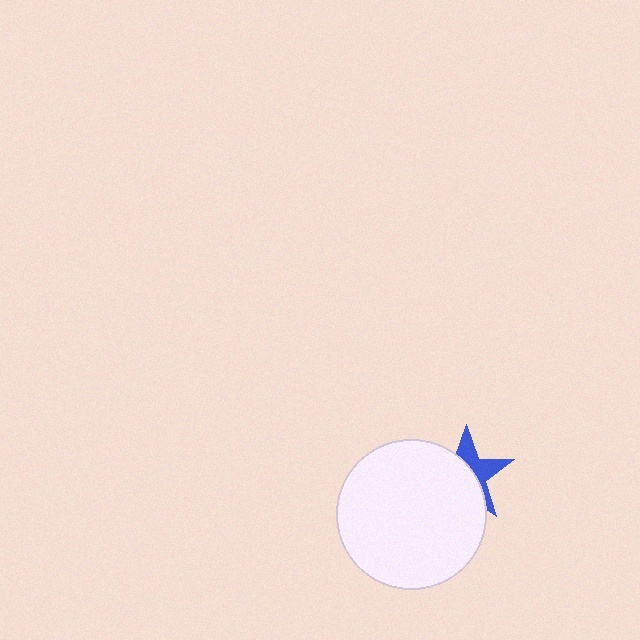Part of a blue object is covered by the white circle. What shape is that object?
It is a star.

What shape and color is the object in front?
The object in front is a white circle.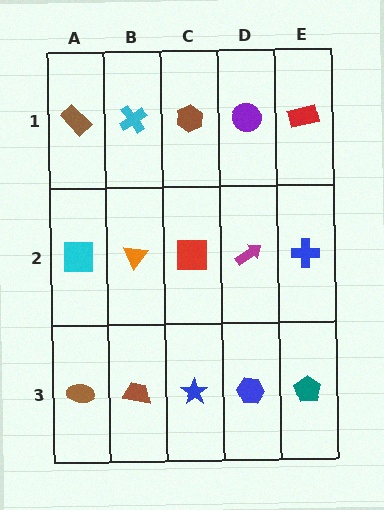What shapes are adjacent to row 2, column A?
A brown rectangle (row 1, column A), a brown ellipse (row 3, column A), an orange triangle (row 2, column B).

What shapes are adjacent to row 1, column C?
A red square (row 2, column C), a cyan cross (row 1, column B), a purple circle (row 1, column D).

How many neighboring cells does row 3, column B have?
3.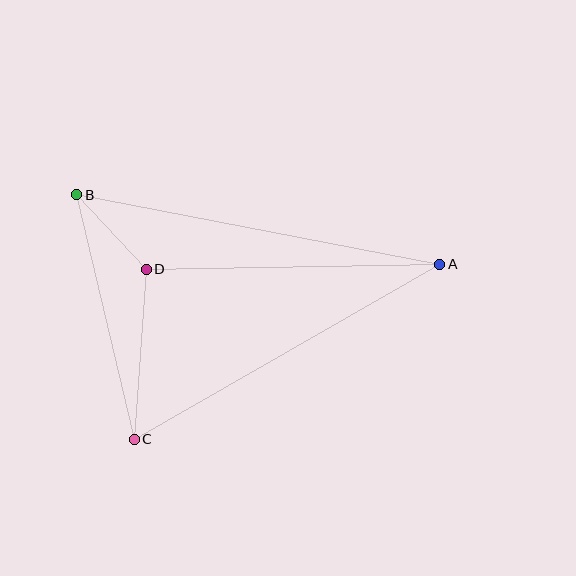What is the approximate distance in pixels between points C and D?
The distance between C and D is approximately 170 pixels.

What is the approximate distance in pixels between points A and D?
The distance between A and D is approximately 294 pixels.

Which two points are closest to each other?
Points B and D are closest to each other.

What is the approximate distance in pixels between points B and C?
The distance between B and C is approximately 251 pixels.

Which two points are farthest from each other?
Points A and B are farthest from each other.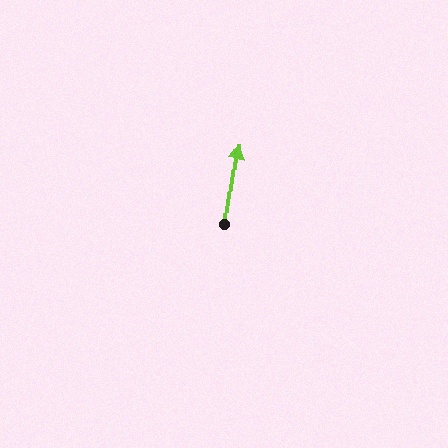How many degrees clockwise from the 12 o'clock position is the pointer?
Approximately 8 degrees.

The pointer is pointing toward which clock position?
Roughly 12 o'clock.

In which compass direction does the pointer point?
North.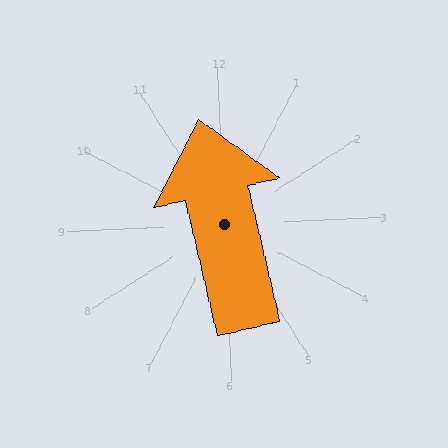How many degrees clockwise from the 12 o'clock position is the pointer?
Approximately 349 degrees.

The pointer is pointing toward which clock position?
Roughly 12 o'clock.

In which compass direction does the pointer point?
North.